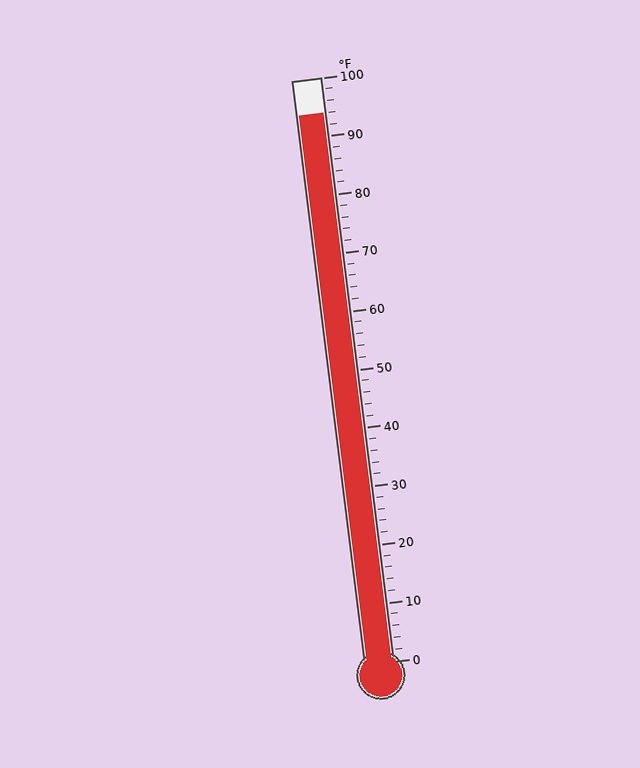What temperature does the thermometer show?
The thermometer shows approximately 94°F.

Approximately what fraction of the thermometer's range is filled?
The thermometer is filled to approximately 95% of its range.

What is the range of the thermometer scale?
The thermometer scale ranges from 0°F to 100°F.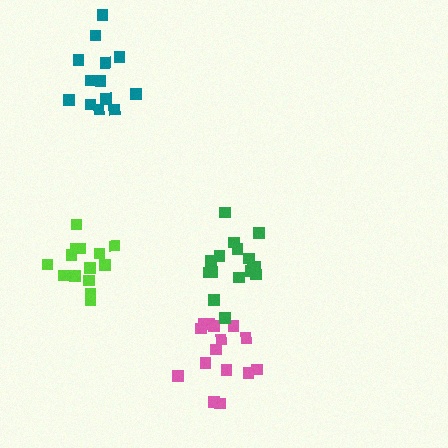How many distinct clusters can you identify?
There are 4 distinct clusters.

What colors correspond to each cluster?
The clusters are colored: pink, lime, green, teal.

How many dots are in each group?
Group 1: 15 dots, Group 2: 14 dots, Group 3: 16 dots, Group 4: 13 dots (58 total).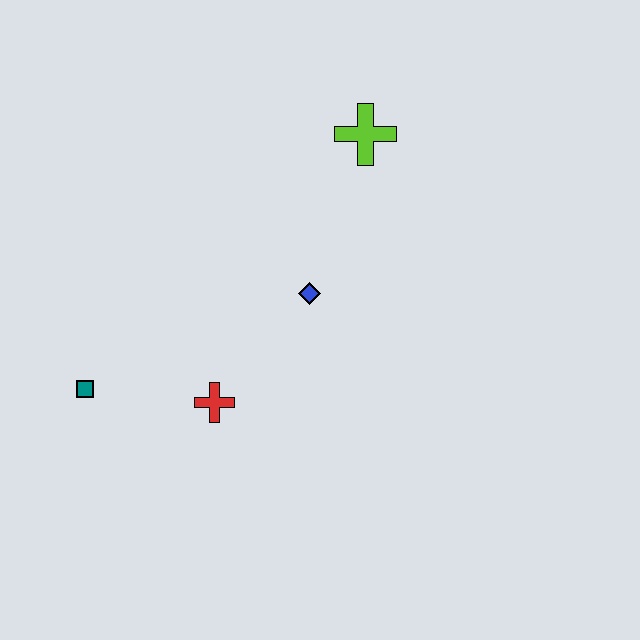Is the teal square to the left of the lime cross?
Yes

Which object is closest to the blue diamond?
The red cross is closest to the blue diamond.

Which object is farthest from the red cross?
The lime cross is farthest from the red cross.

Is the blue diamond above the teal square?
Yes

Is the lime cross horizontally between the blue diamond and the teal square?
No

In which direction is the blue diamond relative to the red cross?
The blue diamond is above the red cross.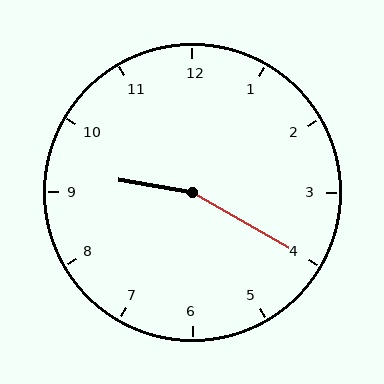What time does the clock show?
9:20.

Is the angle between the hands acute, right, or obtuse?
It is obtuse.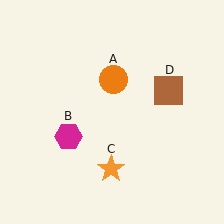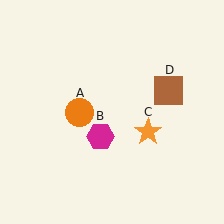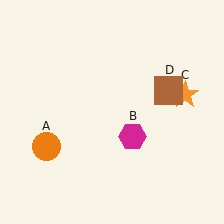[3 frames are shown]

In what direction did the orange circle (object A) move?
The orange circle (object A) moved down and to the left.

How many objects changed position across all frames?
3 objects changed position: orange circle (object A), magenta hexagon (object B), orange star (object C).